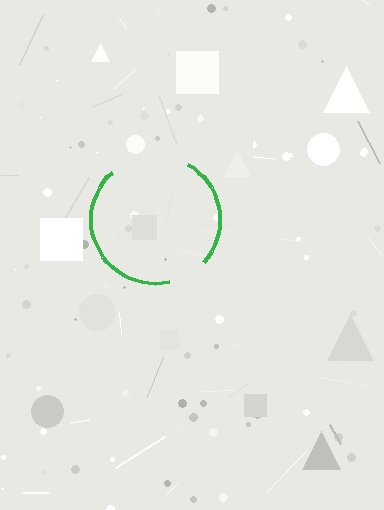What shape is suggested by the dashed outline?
The dashed outline suggests a circle.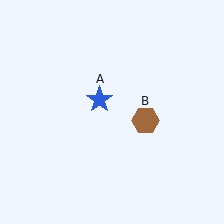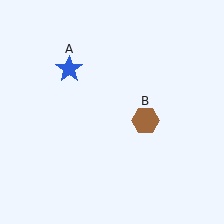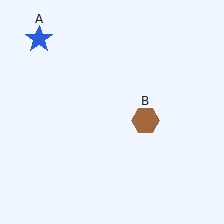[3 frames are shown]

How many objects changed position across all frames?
1 object changed position: blue star (object A).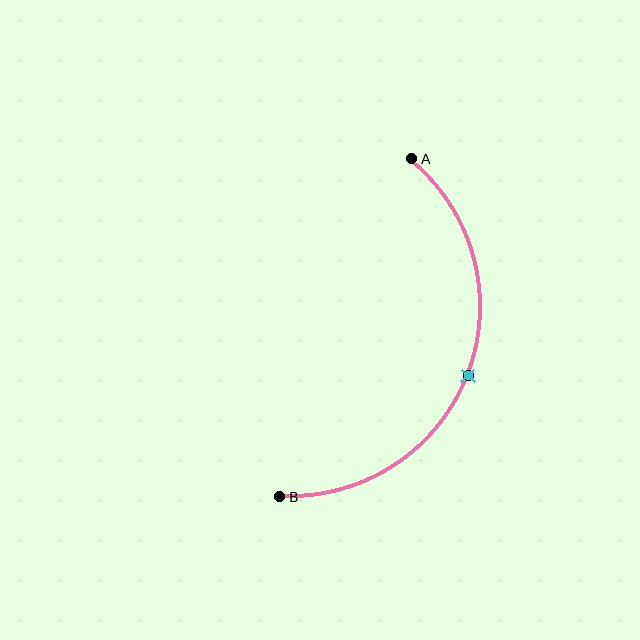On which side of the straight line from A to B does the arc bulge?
The arc bulges to the right of the straight line connecting A and B.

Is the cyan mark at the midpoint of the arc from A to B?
Yes. The cyan mark lies on the arc at equal arc-length from both A and B — it is the arc midpoint.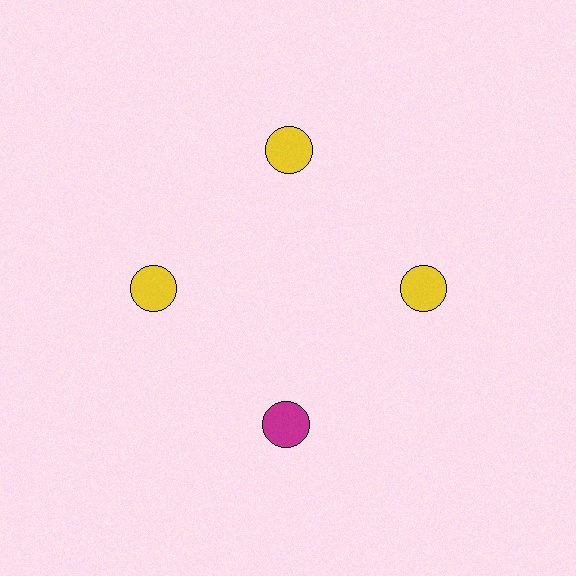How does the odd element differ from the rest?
It has a different color: magenta instead of yellow.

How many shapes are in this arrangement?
There are 4 shapes arranged in a ring pattern.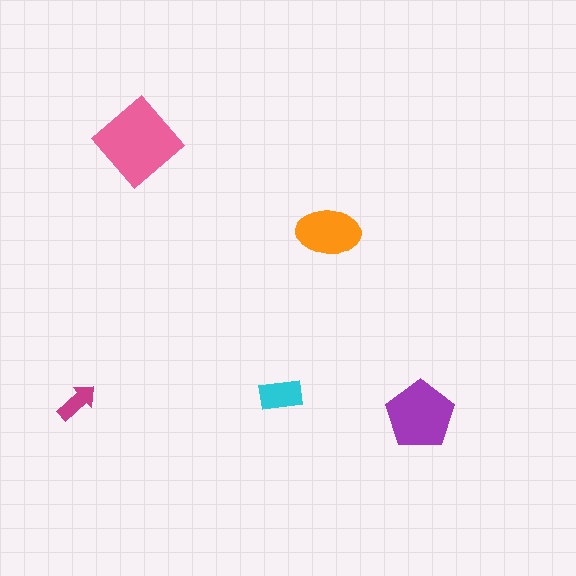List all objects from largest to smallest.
The pink diamond, the purple pentagon, the orange ellipse, the cyan rectangle, the magenta arrow.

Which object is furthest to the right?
The purple pentagon is rightmost.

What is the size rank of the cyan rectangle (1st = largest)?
4th.